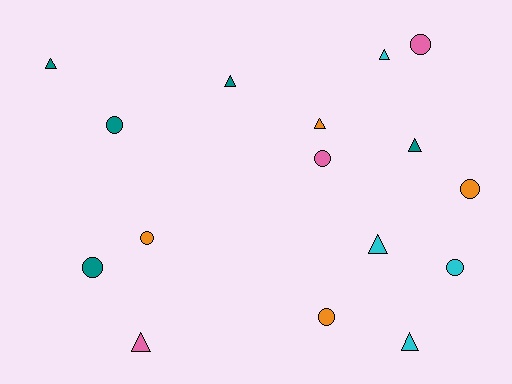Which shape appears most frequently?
Circle, with 8 objects.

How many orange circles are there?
There are 3 orange circles.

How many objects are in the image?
There are 16 objects.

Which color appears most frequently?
Teal, with 5 objects.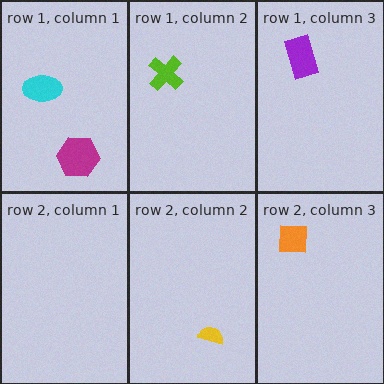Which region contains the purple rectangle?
The row 1, column 3 region.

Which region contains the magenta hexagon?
The row 1, column 1 region.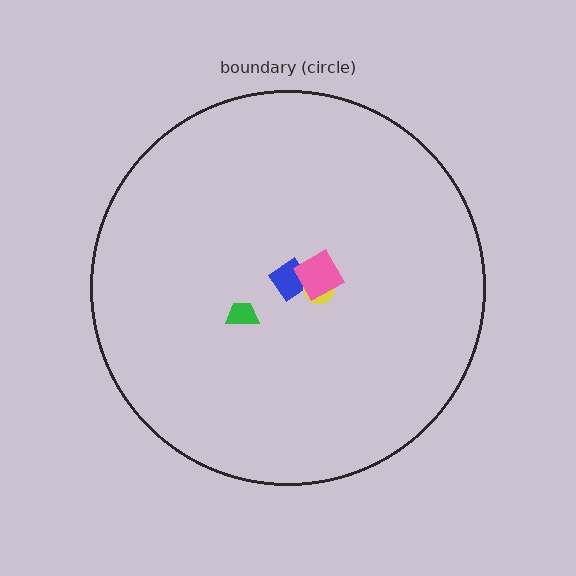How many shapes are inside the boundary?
4 inside, 0 outside.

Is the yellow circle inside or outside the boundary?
Inside.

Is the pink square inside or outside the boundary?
Inside.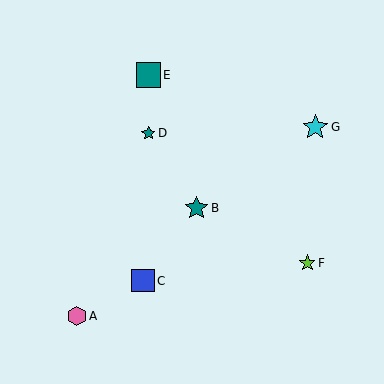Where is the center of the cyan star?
The center of the cyan star is at (315, 127).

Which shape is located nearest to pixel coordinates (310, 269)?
The lime star (labeled F) at (307, 263) is nearest to that location.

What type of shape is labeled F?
Shape F is a lime star.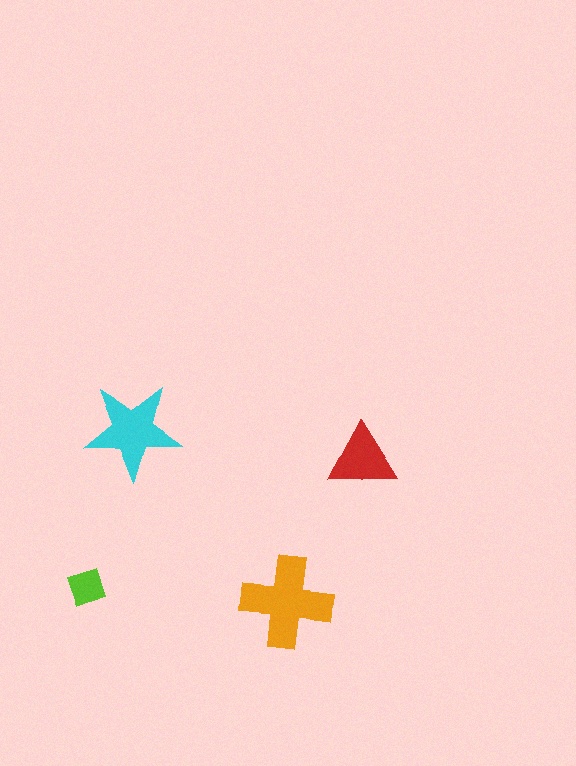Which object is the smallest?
The lime diamond.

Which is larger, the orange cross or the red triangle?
The orange cross.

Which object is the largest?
The orange cross.